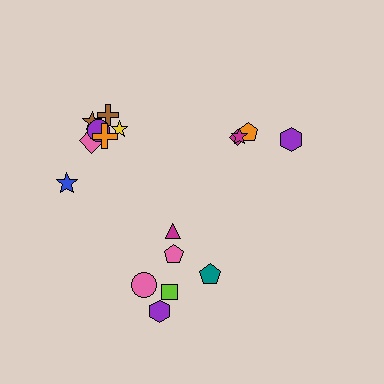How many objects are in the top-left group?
There are 8 objects.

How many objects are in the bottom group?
There are 6 objects.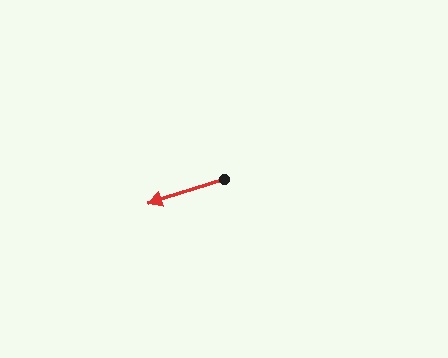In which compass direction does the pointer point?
West.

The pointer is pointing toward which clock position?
Roughly 8 o'clock.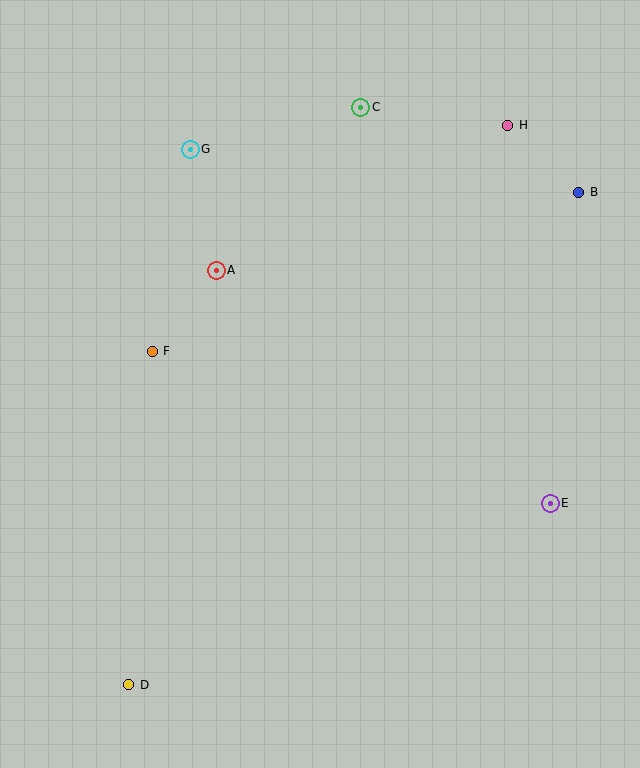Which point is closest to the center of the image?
Point A at (216, 270) is closest to the center.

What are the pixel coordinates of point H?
Point H is at (508, 126).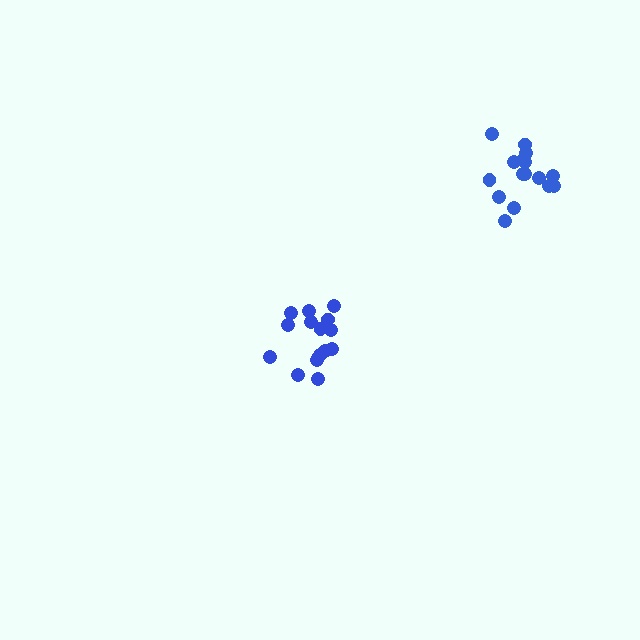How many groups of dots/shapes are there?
There are 2 groups.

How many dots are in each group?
Group 1: 16 dots, Group 2: 16 dots (32 total).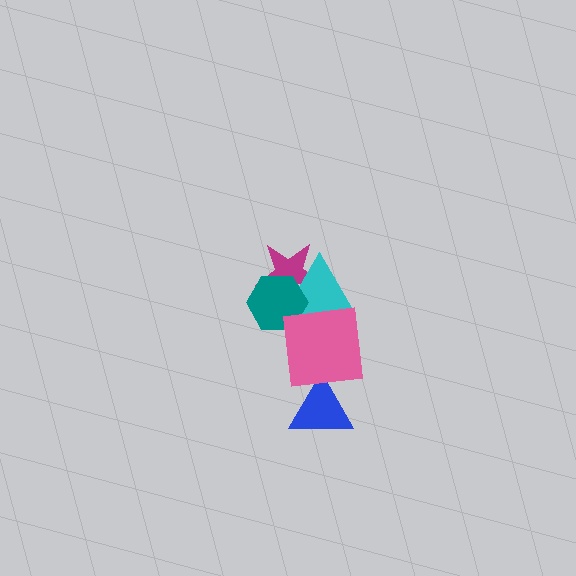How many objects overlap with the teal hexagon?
2 objects overlap with the teal hexagon.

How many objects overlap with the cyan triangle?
3 objects overlap with the cyan triangle.